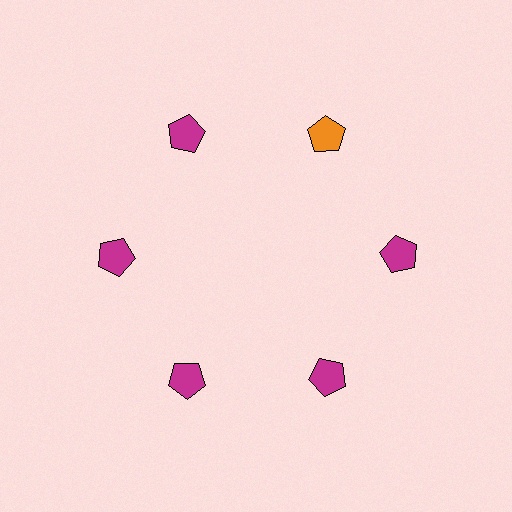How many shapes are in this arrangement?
There are 6 shapes arranged in a ring pattern.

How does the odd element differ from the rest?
It has a different color: orange instead of magenta.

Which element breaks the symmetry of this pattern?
The orange pentagon at roughly the 1 o'clock position breaks the symmetry. All other shapes are magenta pentagons.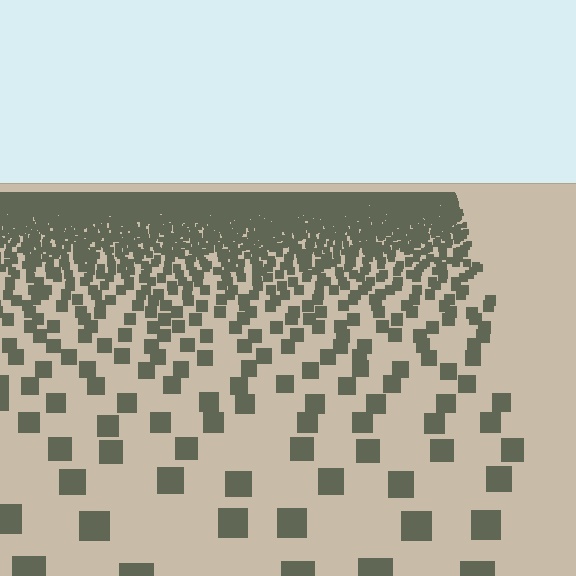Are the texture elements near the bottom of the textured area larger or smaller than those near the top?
Larger. Near the bottom, elements are closer to the viewer and appear at a bigger on-screen size.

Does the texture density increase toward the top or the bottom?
Density increases toward the top.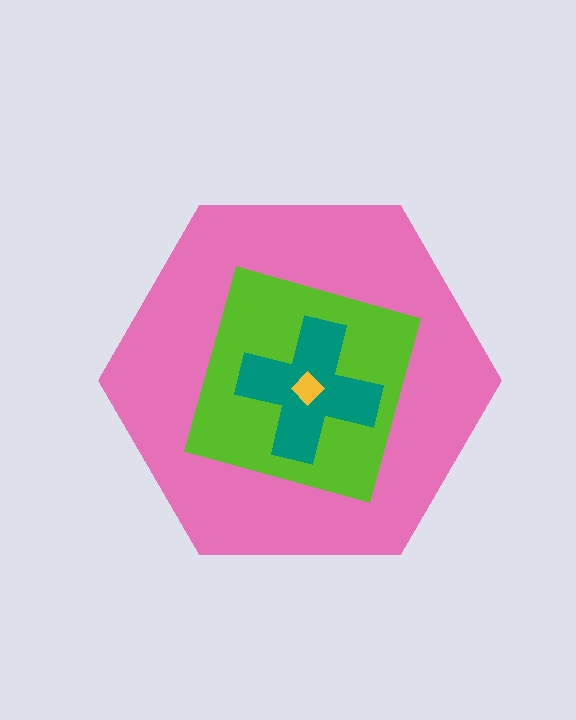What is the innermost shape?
The yellow diamond.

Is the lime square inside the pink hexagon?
Yes.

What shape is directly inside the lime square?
The teal cross.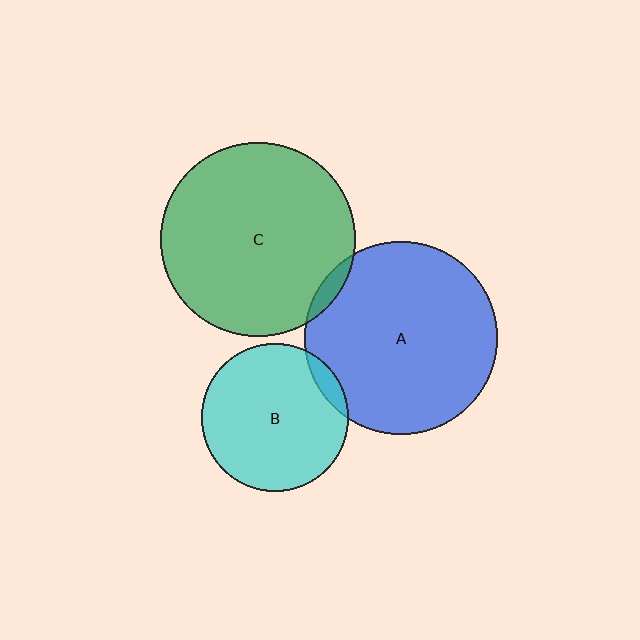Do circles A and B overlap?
Yes.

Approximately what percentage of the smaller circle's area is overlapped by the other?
Approximately 5%.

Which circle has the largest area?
Circle C (green).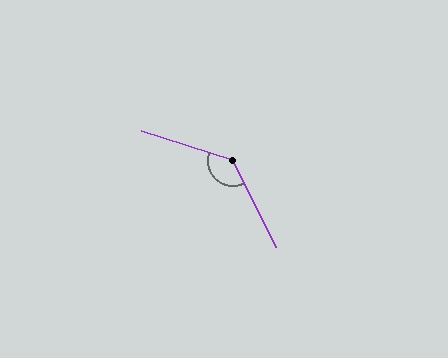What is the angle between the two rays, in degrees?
Approximately 134 degrees.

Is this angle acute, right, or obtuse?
It is obtuse.